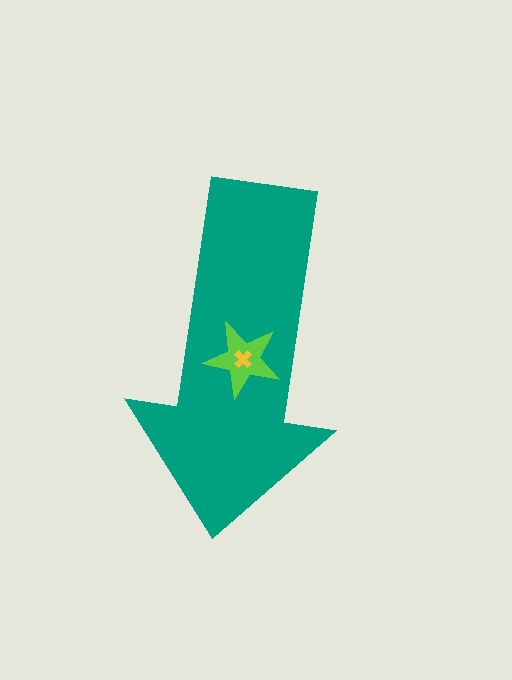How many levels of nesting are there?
3.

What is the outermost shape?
The teal arrow.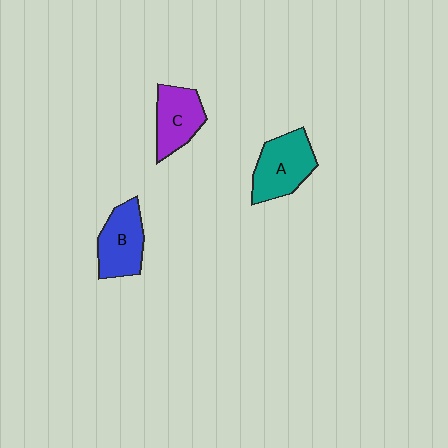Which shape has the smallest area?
Shape C (purple).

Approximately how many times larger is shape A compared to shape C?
Approximately 1.2 times.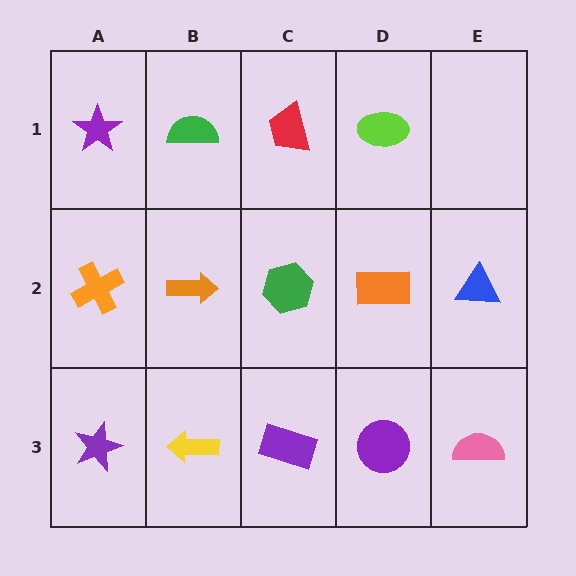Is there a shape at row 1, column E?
No, that cell is empty.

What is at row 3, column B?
A yellow arrow.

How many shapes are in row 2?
5 shapes.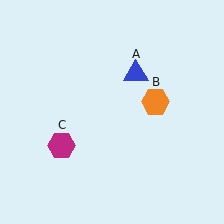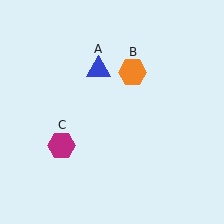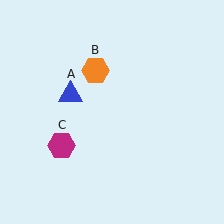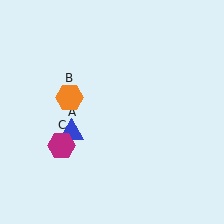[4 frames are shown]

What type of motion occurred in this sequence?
The blue triangle (object A), orange hexagon (object B) rotated counterclockwise around the center of the scene.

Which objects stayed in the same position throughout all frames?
Magenta hexagon (object C) remained stationary.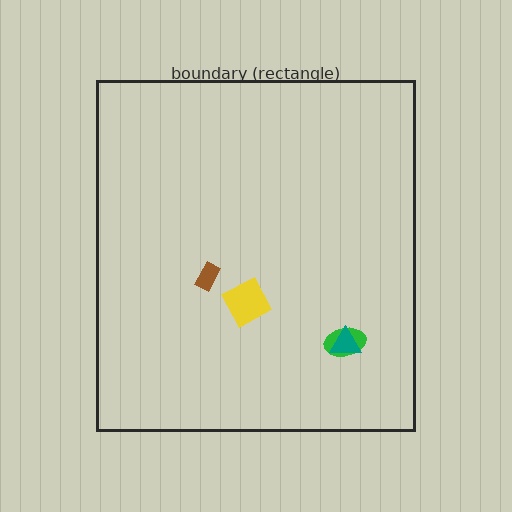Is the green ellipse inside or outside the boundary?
Inside.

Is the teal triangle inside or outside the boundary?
Inside.